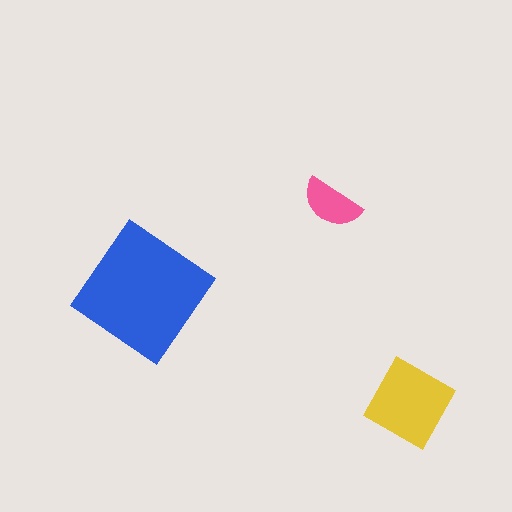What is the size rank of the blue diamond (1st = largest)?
1st.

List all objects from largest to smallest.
The blue diamond, the yellow diamond, the pink semicircle.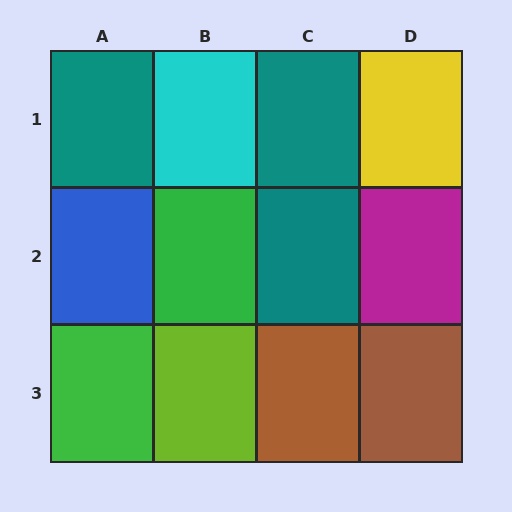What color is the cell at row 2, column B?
Green.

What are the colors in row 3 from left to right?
Green, lime, brown, brown.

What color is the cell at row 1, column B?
Cyan.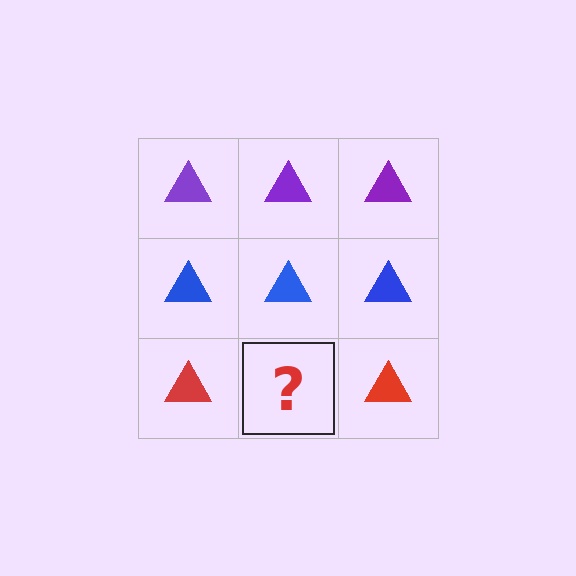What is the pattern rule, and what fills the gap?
The rule is that each row has a consistent color. The gap should be filled with a red triangle.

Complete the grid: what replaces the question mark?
The question mark should be replaced with a red triangle.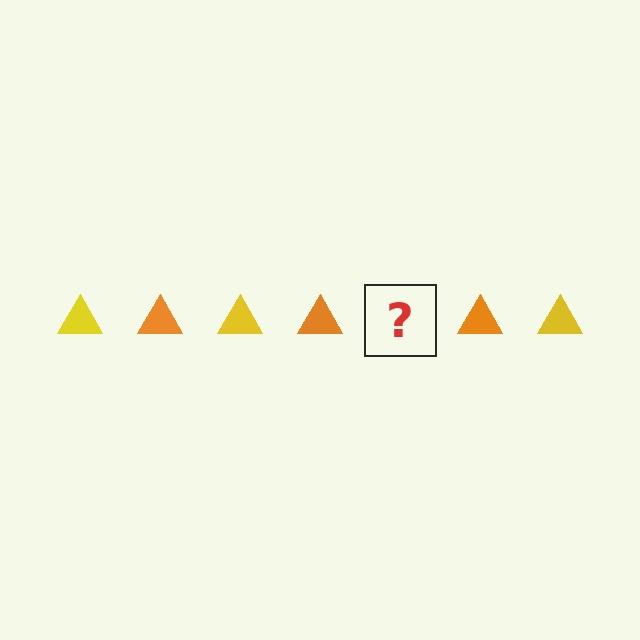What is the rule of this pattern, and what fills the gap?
The rule is that the pattern cycles through yellow, orange triangles. The gap should be filled with a yellow triangle.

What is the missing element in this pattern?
The missing element is a yellow triangle.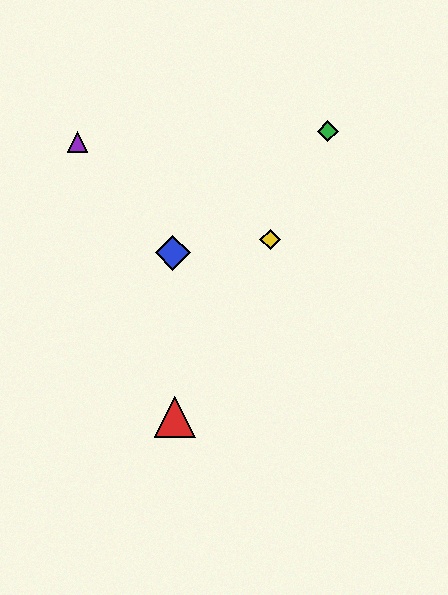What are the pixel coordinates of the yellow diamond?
The yellow diamond is at (270, 240).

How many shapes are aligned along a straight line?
3 shapes (the red triangle, the green diamond, the yellow diamond) are aligned along a straight line.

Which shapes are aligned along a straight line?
The red triangle, the green diamond, the yellow diamond are aligned along a straight line.